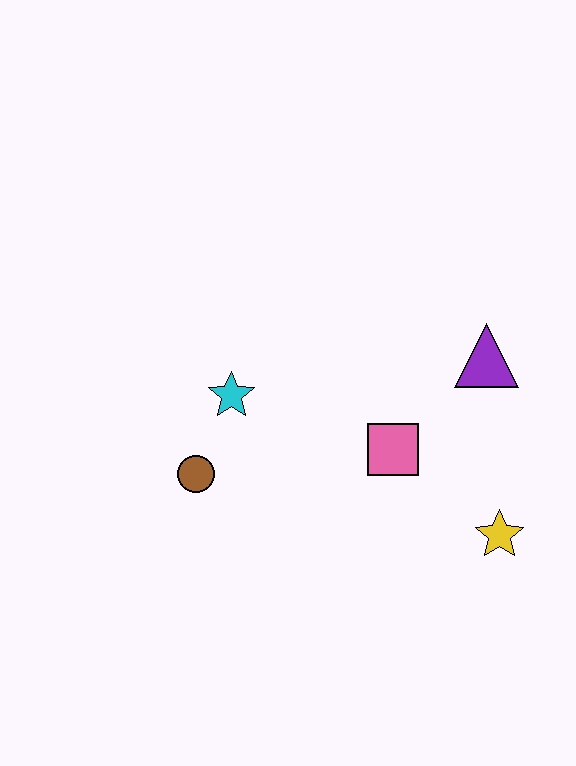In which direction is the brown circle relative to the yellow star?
The brown circle is to the left of the yellow star.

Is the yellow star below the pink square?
Yes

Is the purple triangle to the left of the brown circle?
No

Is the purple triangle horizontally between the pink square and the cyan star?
No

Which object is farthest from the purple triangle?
The brown circle is farthest from the purple triangle.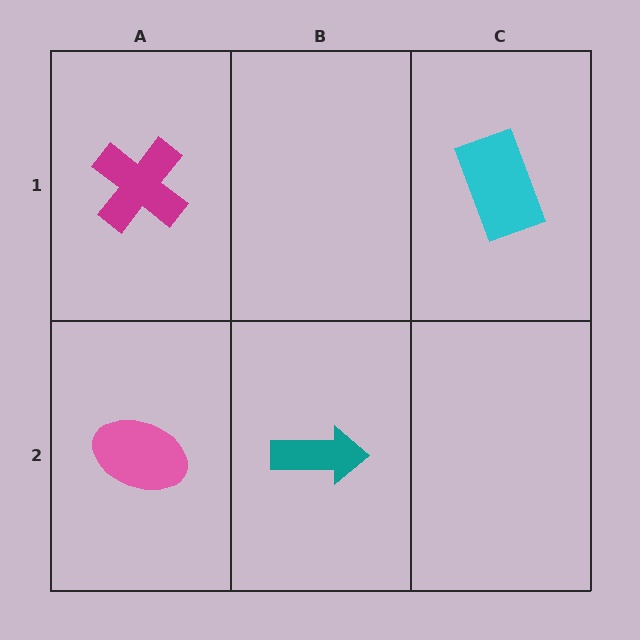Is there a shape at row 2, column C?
No, that cell is empty.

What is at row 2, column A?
A pink ellipse.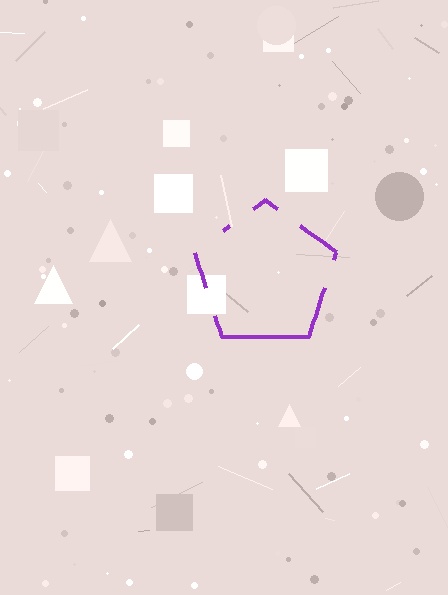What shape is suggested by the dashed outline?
The dashed outline suggests a pentagon.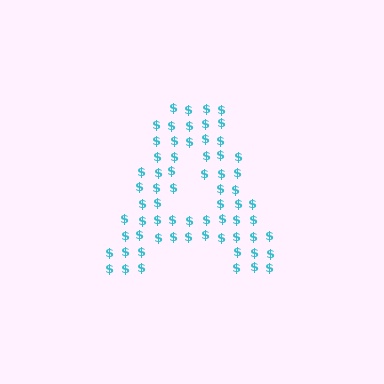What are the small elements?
The small elements are dollar signs.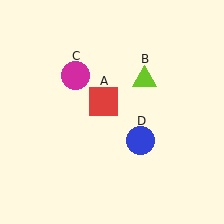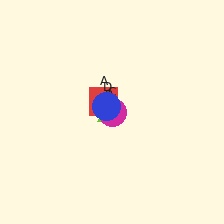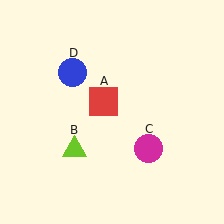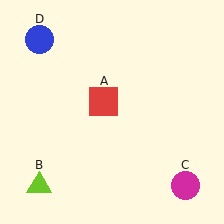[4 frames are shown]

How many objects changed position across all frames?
3 objects changed position: lime triangle (object B), magenta circle (object C), blue circle (object D).